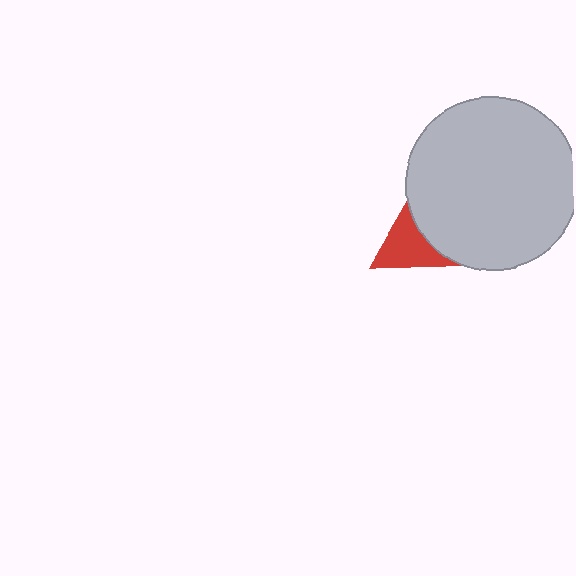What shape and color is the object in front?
The object in front is a light gray circle.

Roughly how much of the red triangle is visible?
A small part of it is visible (roughly 44%).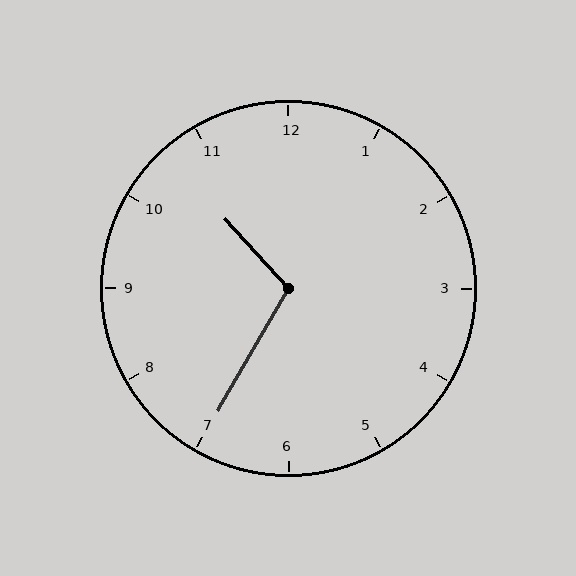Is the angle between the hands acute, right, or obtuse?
It is obtuse.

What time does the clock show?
10:35.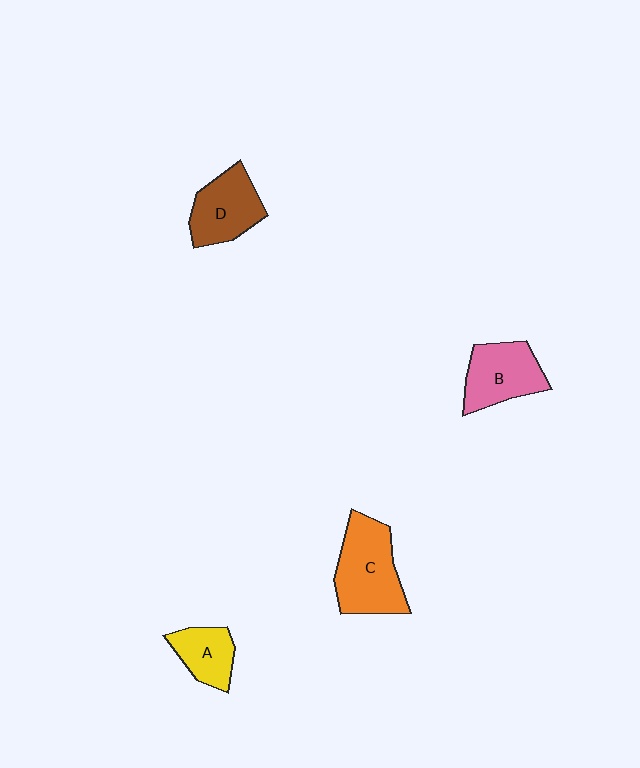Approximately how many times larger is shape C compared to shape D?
Approximately 1.3 times.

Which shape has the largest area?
Shape C (orange).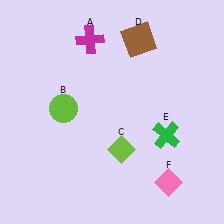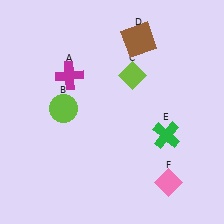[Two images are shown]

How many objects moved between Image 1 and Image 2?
2 objects moved between the two images.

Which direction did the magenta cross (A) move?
The magenta cross (A) moved down.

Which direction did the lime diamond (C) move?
The lime diamond (C) moved up.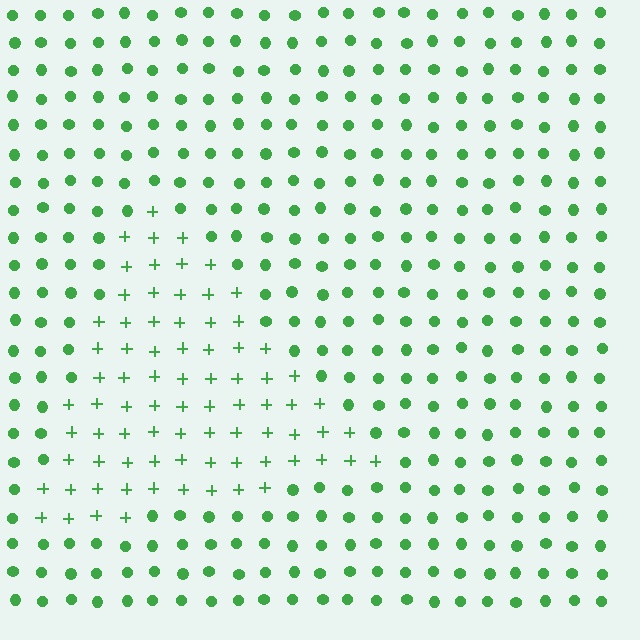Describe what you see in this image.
The image is filled with small green elements arranged in a uniform grid. A triangle-shaped region contains plus signs, while the surrounding area contains circles. The boundary is defined purely by the change in element shape.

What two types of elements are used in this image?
The image uses plus signs inside the triangle region and circles outside it.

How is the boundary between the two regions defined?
The boundary is defined by a change in element shape: plus signs inside vs. circles outside. All elements share the same color and spacing.